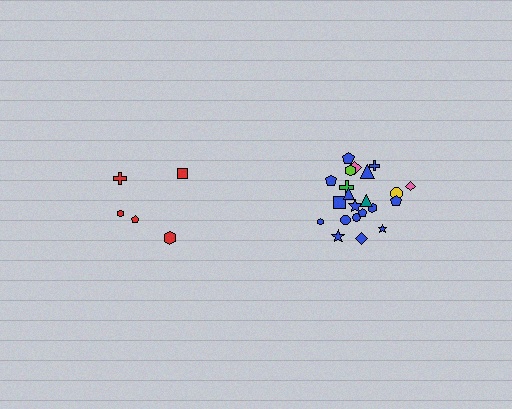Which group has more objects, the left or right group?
The right group.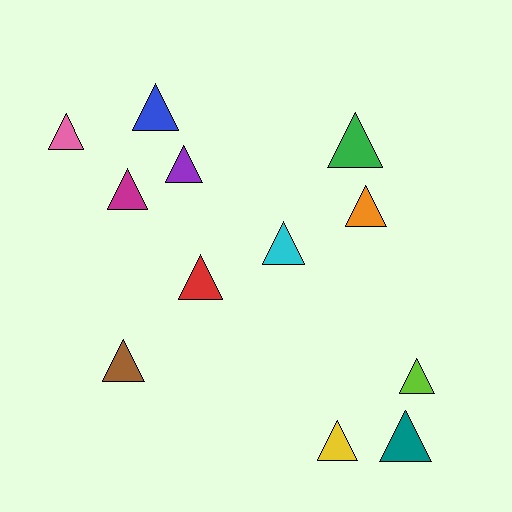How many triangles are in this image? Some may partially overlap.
There are 12 triangles.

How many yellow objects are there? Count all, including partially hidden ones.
There is 1 yellow object.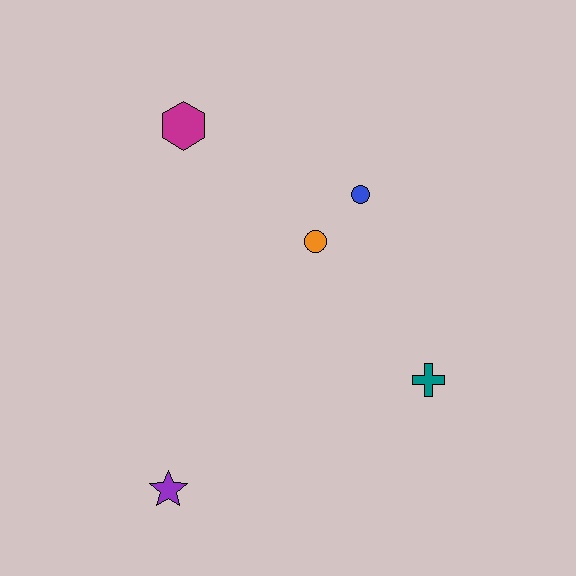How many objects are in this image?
There are 5 objects.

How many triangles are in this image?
There are no triangles.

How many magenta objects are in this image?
There is 1 magenta object.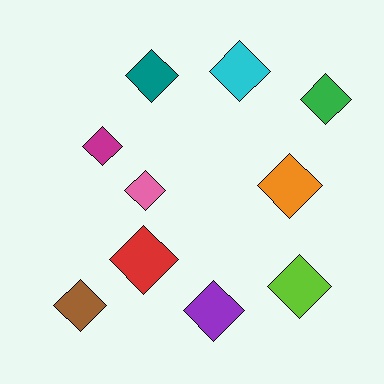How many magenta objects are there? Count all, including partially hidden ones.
There is 1 magenta object.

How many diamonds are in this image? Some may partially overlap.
There are 10 diamonds.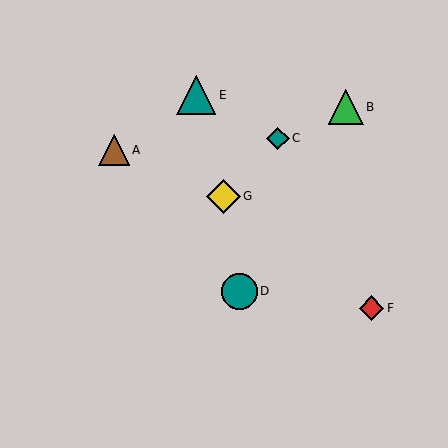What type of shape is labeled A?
Shape A is a brown triangle.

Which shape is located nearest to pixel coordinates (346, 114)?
The green triangle (labeled B) at (346, 107) is nearest to that location.